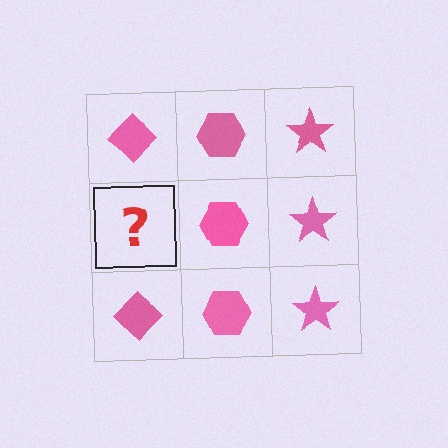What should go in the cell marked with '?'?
The missing cell should contain a pink diamond.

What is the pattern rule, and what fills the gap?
The rule is that each column has a consistent shape. The gap should be filled with a pink diamond.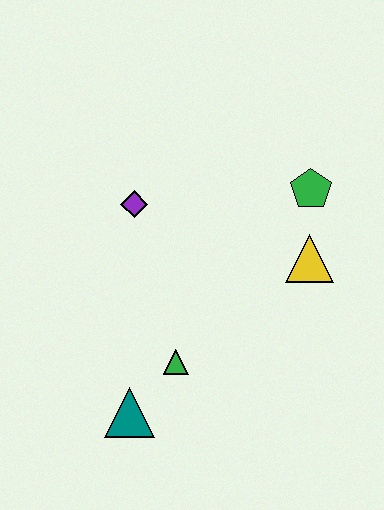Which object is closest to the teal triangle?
The green triangle is closest to the teal triangle.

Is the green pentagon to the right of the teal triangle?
Yes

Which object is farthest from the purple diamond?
The teal triangle is farthest from the purple diamond.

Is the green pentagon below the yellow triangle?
No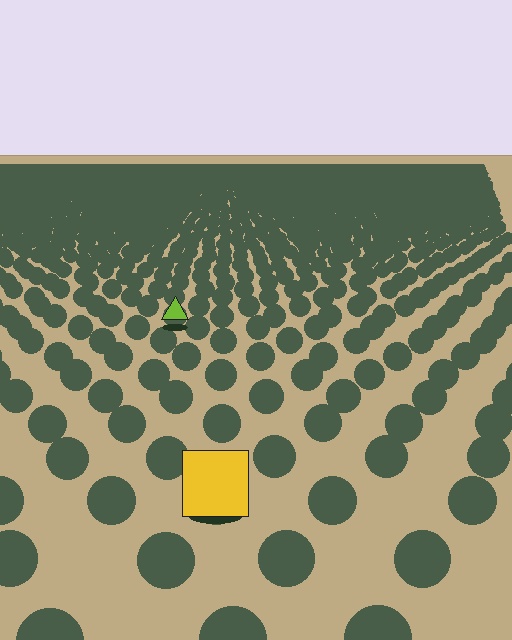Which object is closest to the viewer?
The yellow square is closest. The texture marks near it are larger and more spread out.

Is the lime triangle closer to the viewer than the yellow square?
No. The yellow square is closer — you can tell from the texture gradient: the ground texture is coarser near it.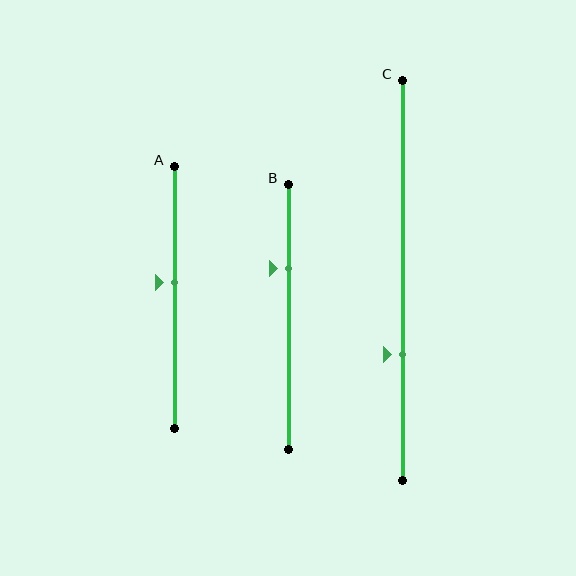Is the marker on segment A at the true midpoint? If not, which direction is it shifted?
No, the marker on segment A is shifted upward by about 6% of the segment length.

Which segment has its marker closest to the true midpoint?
Segment A has its marker closest to the true midpoint.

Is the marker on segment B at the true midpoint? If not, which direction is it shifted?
No, the marker on segment B is shifted upward by about 18% of the segment length.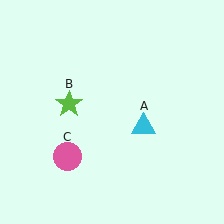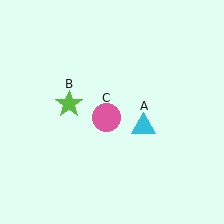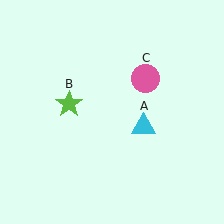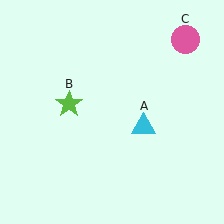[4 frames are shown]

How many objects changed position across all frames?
1 object changed position: pink circle (object C).